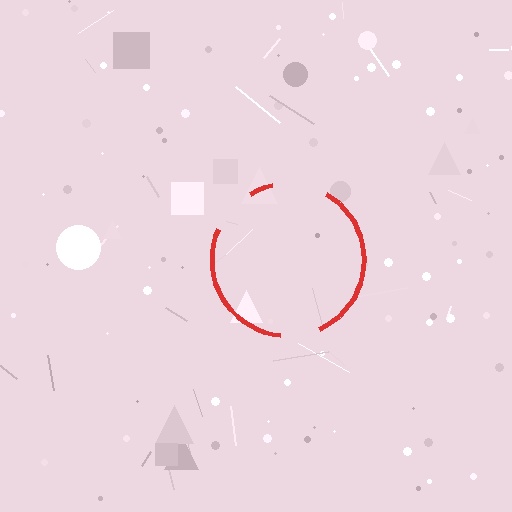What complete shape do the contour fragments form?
The contour fragments form a circle.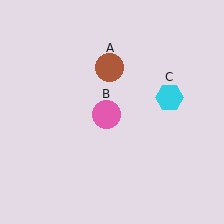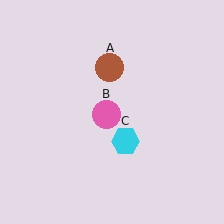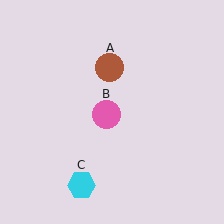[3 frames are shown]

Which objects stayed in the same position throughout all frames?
Brown circle (object A) and pink circle (object B) remained stationary.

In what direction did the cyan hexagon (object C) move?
The cyan hexagon (object C) moved down and to the left.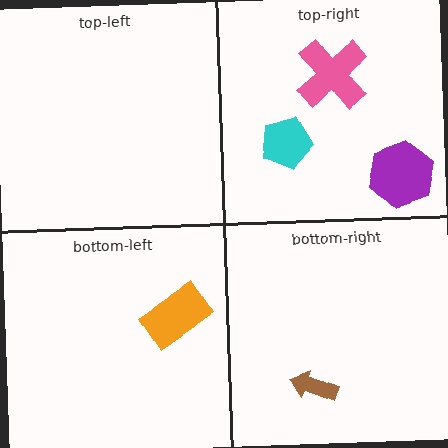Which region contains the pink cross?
The top-right region.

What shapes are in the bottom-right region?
The brown arrow.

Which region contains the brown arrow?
The bottom-right region.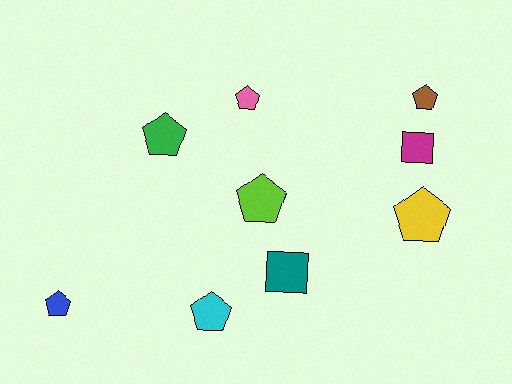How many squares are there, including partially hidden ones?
There are 2 squares.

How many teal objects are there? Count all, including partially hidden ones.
There is 1 teal object.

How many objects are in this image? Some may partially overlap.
There are 9 objects.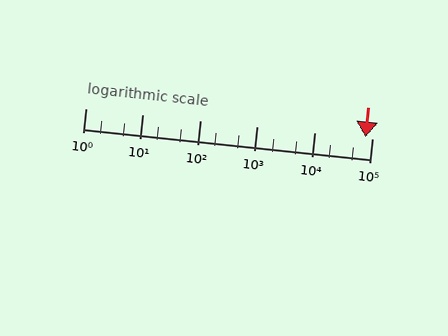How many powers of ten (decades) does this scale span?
The scale spans 5 decades, from 1 to 100000.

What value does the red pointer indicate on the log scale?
The pointer indicates approximately 78000.